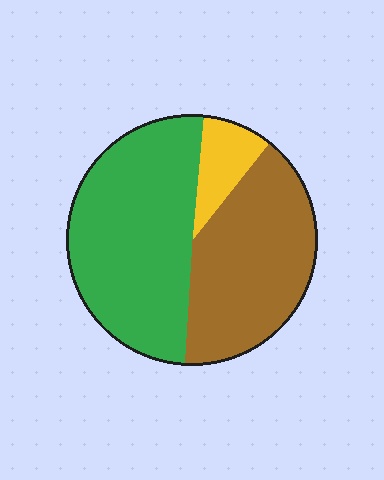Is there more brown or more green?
Green.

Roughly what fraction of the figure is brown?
Brown takes up about two fifths (2/5) of the figure.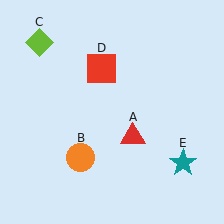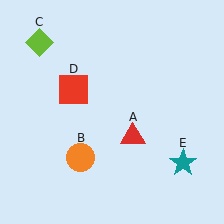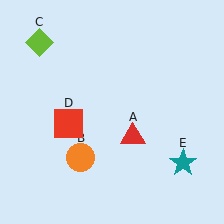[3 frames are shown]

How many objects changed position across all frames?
1 object changed position: red square (object D).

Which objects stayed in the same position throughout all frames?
Red triangle (object A) and orange circle (object B) and lime diamond (object C) and teal star (object E) remained stationary.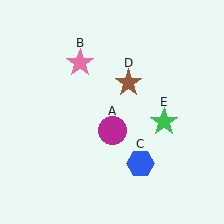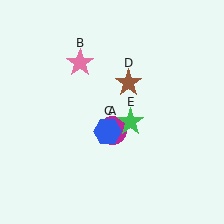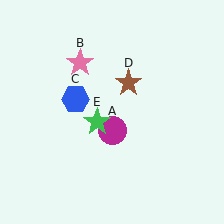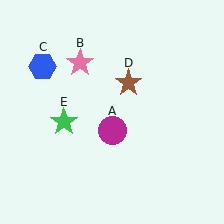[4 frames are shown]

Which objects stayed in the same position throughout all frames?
Magenta circle (object A) and pink star (object B) and brown star (object D) remained stationary.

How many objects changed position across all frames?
2 objects changed position: blue hexagon (object C), green star (object E).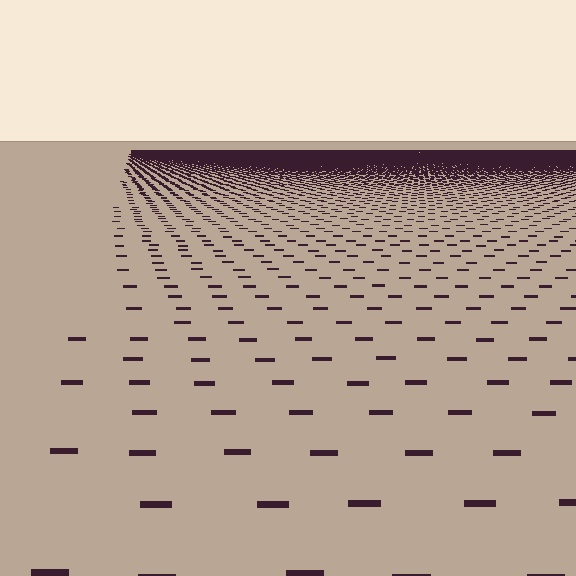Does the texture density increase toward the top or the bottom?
Density increases toward the top.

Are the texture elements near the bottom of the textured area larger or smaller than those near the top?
Larger. Near the bottom, elements are closer to the viewer and appear at a bigger on-screen size.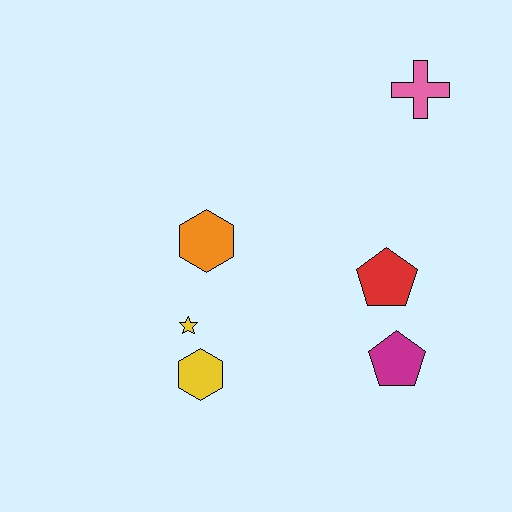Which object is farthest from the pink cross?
The yellow hexagon is farthest from the pink cross.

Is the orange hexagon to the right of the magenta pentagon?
No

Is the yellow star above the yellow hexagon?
Yes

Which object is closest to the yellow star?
The yellow hexagon is closest to the yellow star.